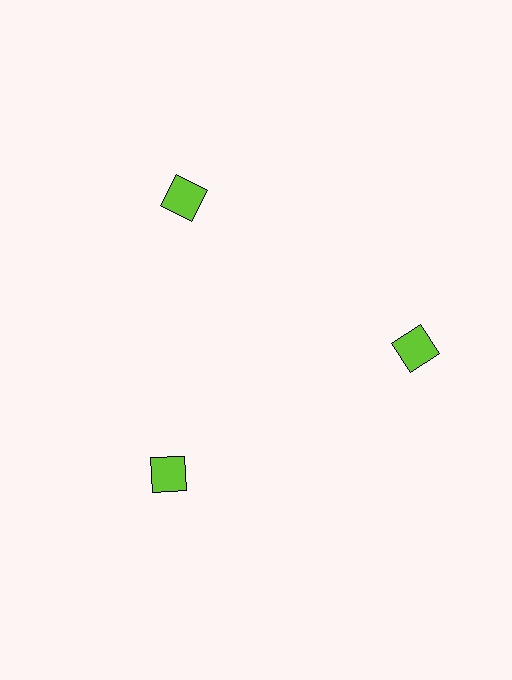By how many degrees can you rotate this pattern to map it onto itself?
The pattern maps onto itself every 120 degrees of rotation.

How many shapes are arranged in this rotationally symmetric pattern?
There are 3 shapes, arranged in 3 groups of 1.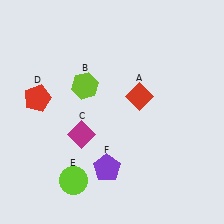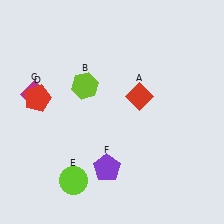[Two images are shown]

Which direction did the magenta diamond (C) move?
The magenta diamond (C) moved left.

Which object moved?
The magenta diamond (C) moved left.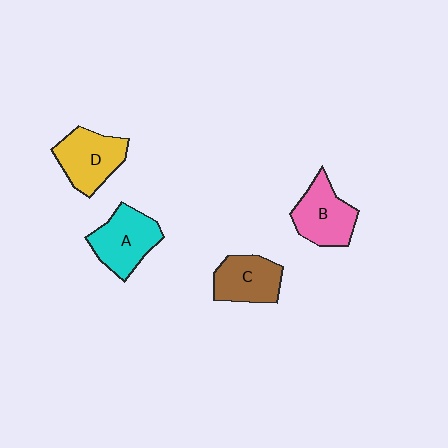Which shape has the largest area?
Shape A (cyan).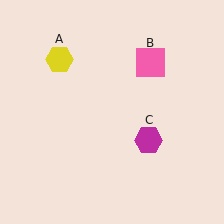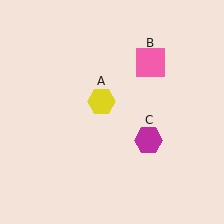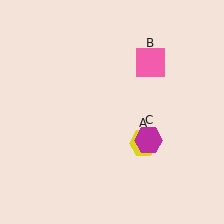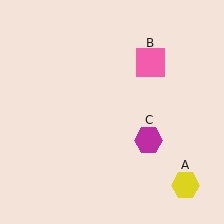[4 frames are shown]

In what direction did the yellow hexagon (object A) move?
The yellow hexagon (object A) moved down and to the right.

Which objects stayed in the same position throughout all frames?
Pink square (object B) and magenta hexagon (object C) remained stationary.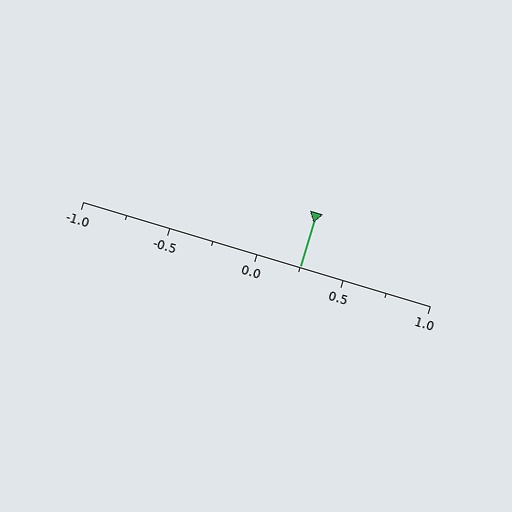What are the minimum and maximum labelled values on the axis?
The axis runs from -1.0 to 1.0.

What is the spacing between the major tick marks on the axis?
The major ticks are spaced 0.5 apart.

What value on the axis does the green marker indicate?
The marker indicates approximately 0.25.